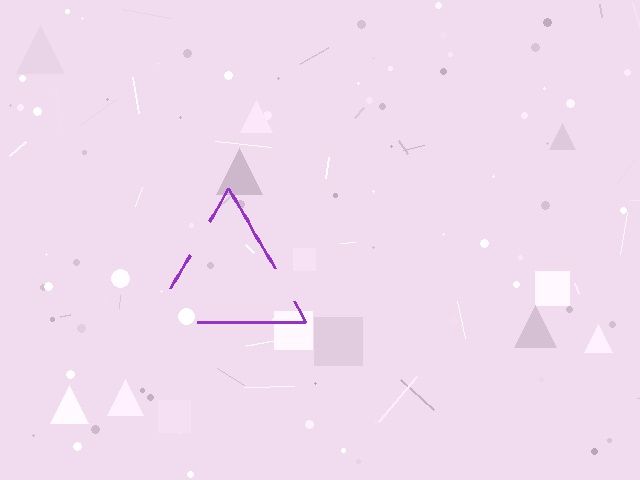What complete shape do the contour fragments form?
The contour fragments form a triangle.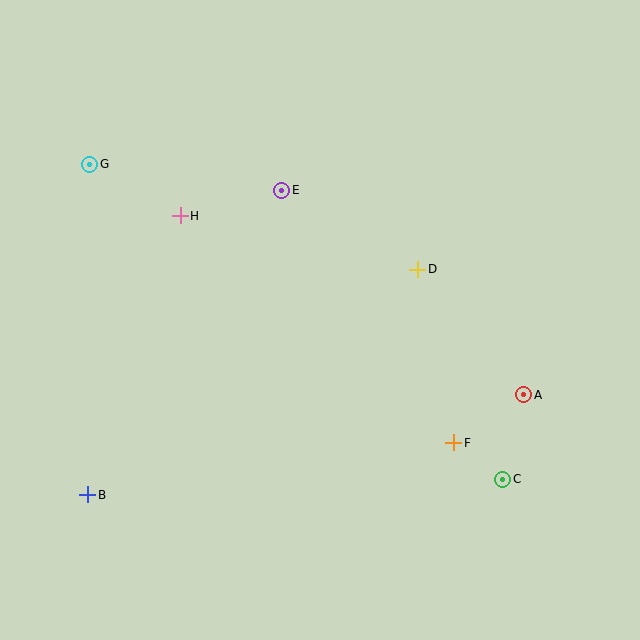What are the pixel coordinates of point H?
Point H is at (180, 216).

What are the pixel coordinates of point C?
Point C is at (503, 479).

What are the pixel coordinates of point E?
Point E is at (282, 190).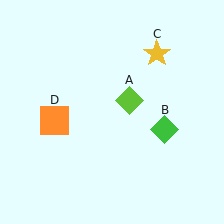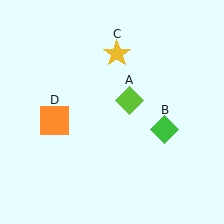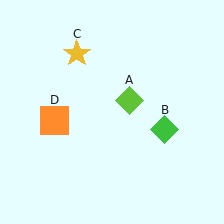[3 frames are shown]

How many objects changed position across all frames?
1 object changed position: yellow star (object C).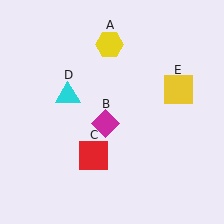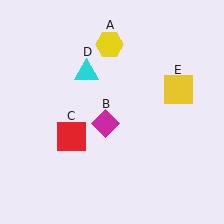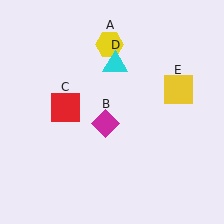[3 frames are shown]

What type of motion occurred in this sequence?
The red square (object C), cyan triangle (object D) rotated clockwise around the center of the scene.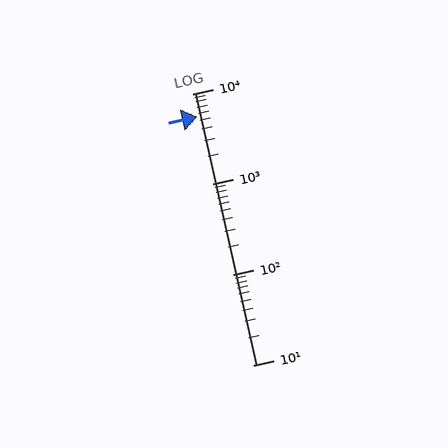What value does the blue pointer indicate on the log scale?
The pointer indicates approximately 5600.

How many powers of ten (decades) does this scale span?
The scale spans 3 decades, from 10 to 10000.